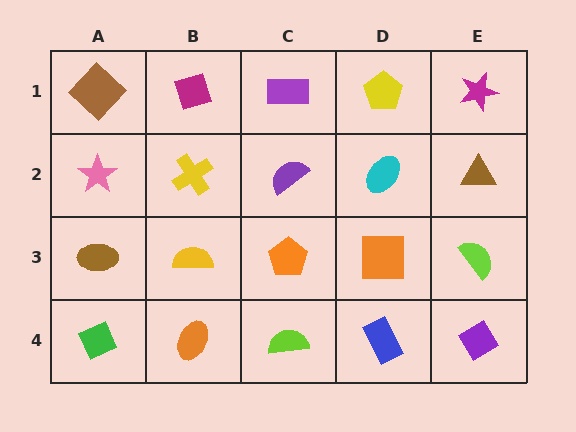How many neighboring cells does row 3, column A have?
3.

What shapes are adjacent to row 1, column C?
A purple semicircle (row 2, column C), a magenta diamond (row 1, column B), a yellow pentagon (row 1, column D).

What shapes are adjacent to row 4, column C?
An orange pentagon (row 3, column C), an orange ellipse (row 4, column B), a blue rectangle (row 4, column D).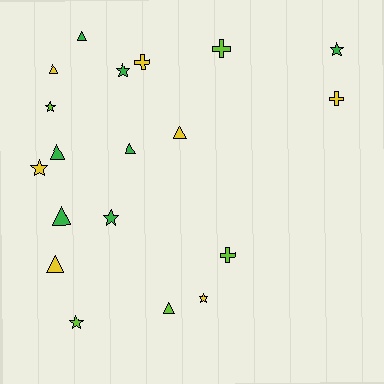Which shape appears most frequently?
Triangle, with 8 objects.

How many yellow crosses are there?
There are 2 yellow crosses.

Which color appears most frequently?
Green, with 7 objects.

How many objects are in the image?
There are 19 objects.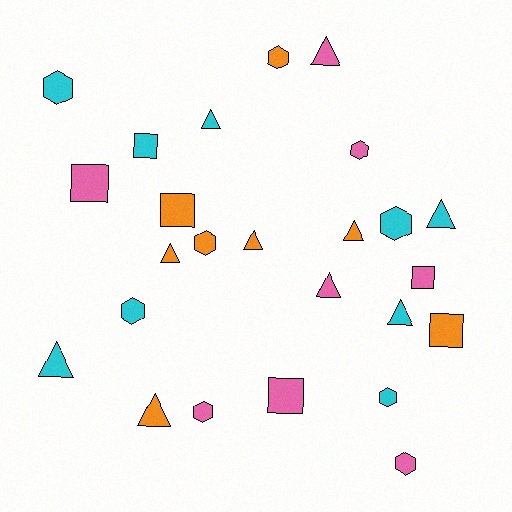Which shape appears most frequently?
Triangle, with 10 objects.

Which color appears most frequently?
Cyan, with 9 objects.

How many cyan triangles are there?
There are 4 cyan triangles.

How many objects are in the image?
There are 25 objects.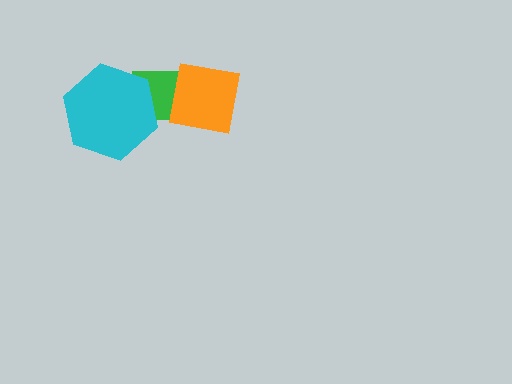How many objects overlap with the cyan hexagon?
1 object overlaps with the cyan hexagon.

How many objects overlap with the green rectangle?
2 objects overlap with the green rectangle.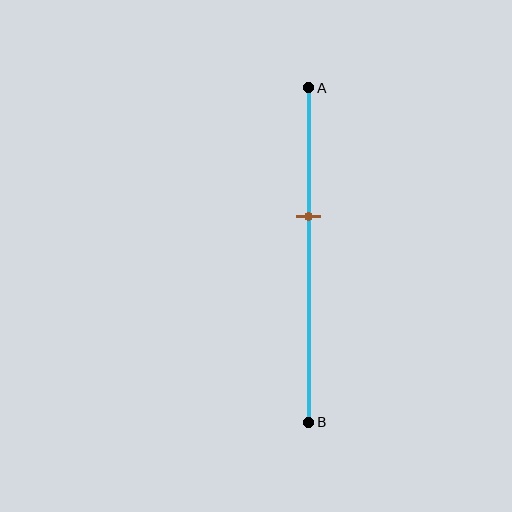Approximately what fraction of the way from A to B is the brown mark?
The brown mark is approximately 40% of the way from A to B.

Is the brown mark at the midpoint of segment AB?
No, the mark is at about 40% from A, not at the 50% midpoint.